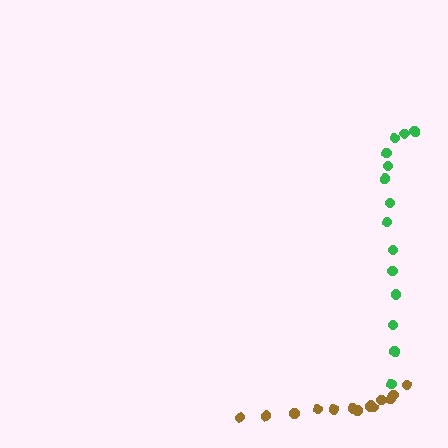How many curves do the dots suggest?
There are 2 distinct paths.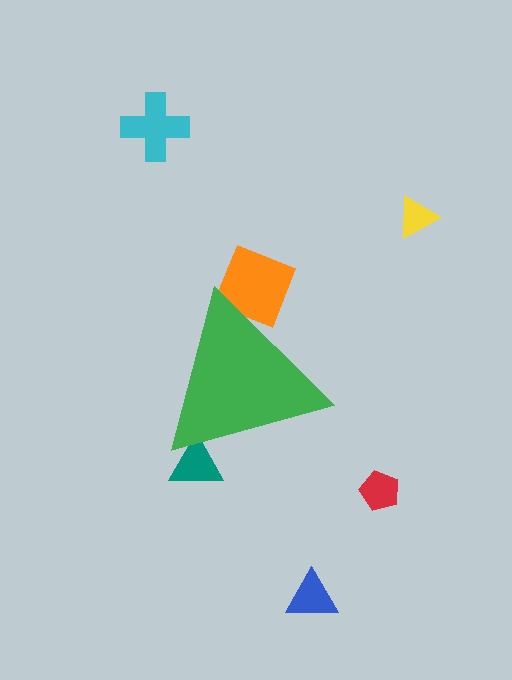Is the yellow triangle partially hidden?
No, the yellow triangle is fully visible.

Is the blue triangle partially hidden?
No, the blue triangle is fully visible.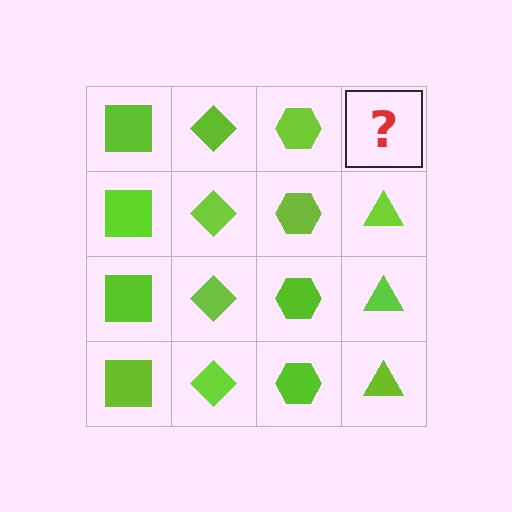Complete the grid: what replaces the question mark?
The question mark should be replaced with a lime triangle.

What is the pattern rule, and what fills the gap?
The rule is that each column has a consistent shape. The gap should be filled with a lime triangle.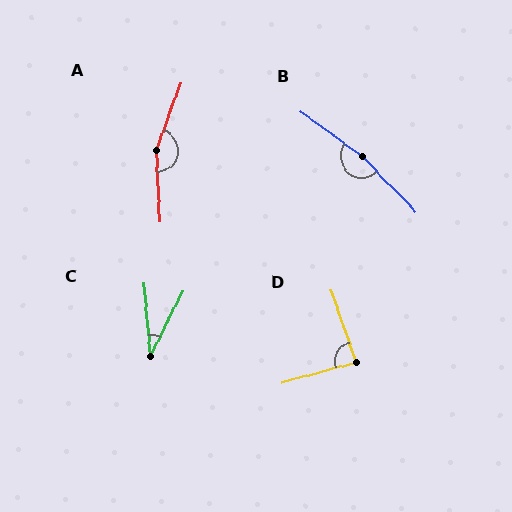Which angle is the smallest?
C, at approximately 32 degrees.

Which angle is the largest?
B, at approximately 170 degrees.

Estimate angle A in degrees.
Approximately 157 degrees.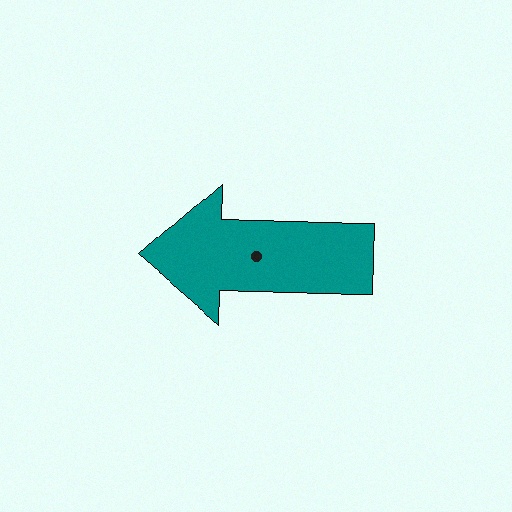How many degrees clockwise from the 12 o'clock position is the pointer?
Approximately 270 degrees.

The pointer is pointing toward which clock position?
Roughly 9 o'clock.